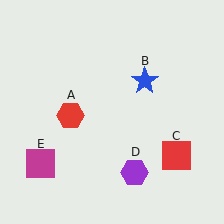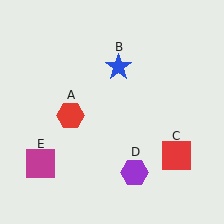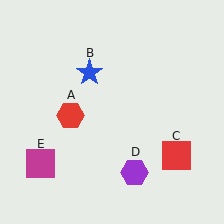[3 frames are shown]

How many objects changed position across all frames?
1 object changed position: blue star (object B).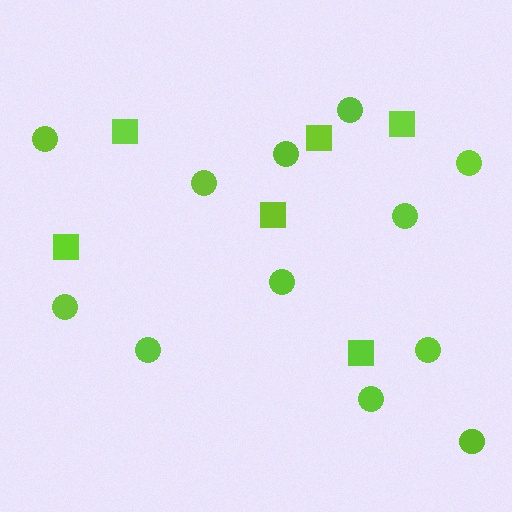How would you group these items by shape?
There are 2 groups: one group of squares (6) and one group of circles (12).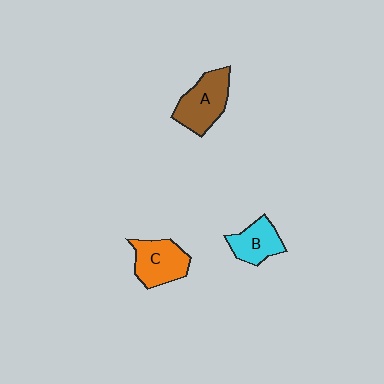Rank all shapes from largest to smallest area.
From largest to smallest: A (brown), C (orange), B (cyan).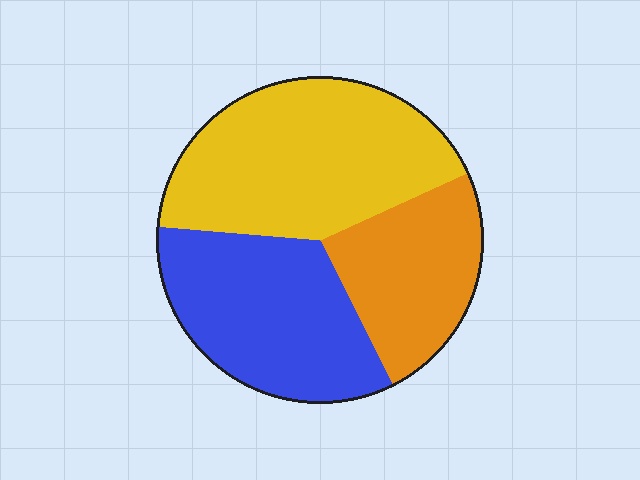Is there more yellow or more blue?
Yellow.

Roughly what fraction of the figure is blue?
Blue covers roughly 35% of the figure.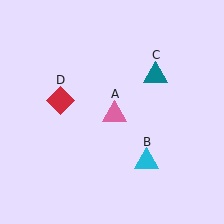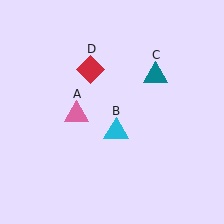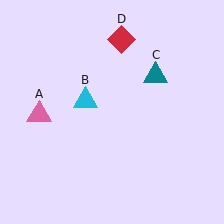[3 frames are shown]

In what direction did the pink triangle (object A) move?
The pink triangle (object A) moved left.